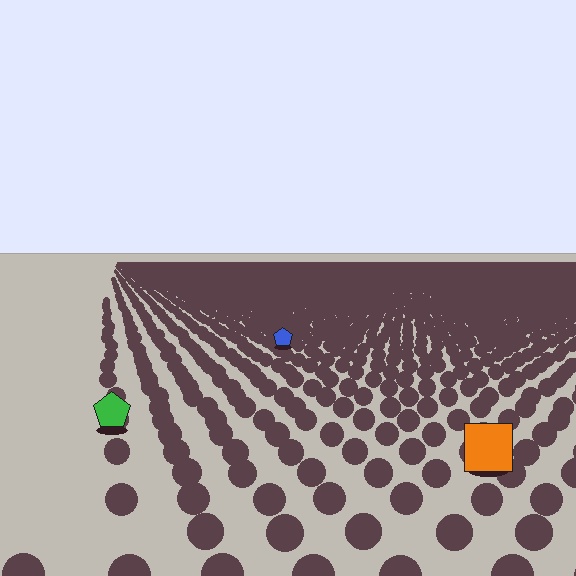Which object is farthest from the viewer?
The blue pentagon is farthest from the viewer. It appears smaller and the ground texture around it is denser.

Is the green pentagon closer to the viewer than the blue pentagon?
Yes. The green pentagon is closer — you can tell from the texture gradient: the ground texture is coarser near it.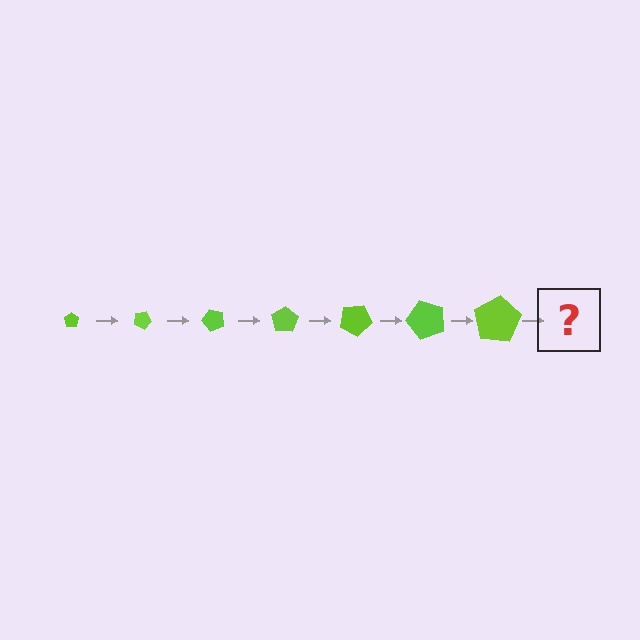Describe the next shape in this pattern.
It should be a pentagon, larger than the previous one and rotated 175 degrees from the start.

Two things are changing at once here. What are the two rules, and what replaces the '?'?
The two rules are that the pentagon grows larger each step and it rotates 25 degrees each step. The '?' should be a pentagon, larger than the previous one and rotated 175 degrees from the start.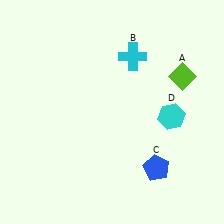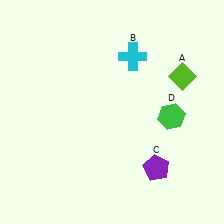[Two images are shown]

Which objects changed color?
C changed from blue to purple. D changed from cyan to green.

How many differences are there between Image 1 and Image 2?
There are 2 differences between the two images.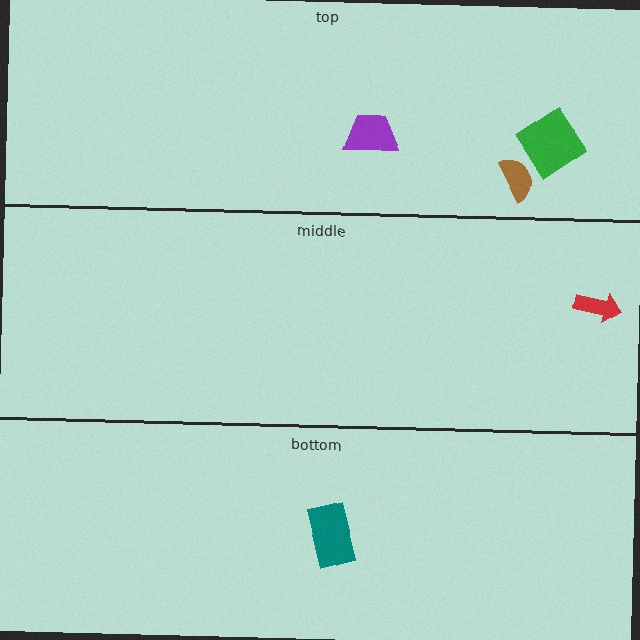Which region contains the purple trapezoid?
The top region.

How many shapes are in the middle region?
1.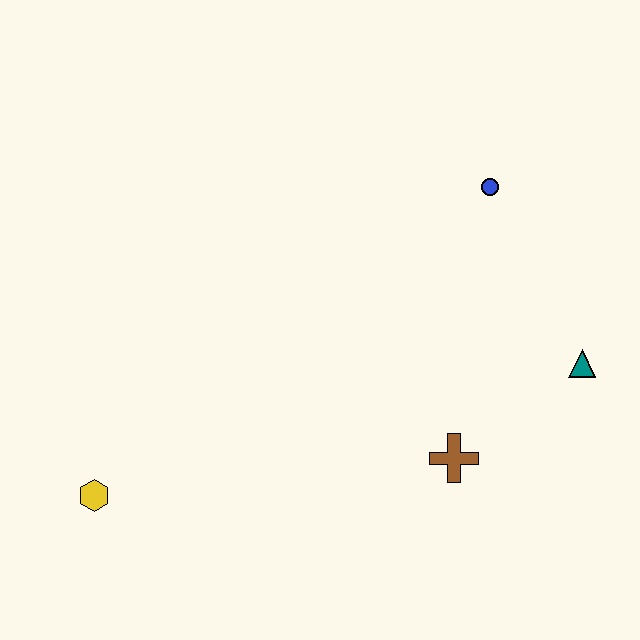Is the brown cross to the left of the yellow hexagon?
No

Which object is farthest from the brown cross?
The yellow hexagon is farthest from the brown cross.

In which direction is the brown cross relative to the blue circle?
The brown cross is below the blue circle.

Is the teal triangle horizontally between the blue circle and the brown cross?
No